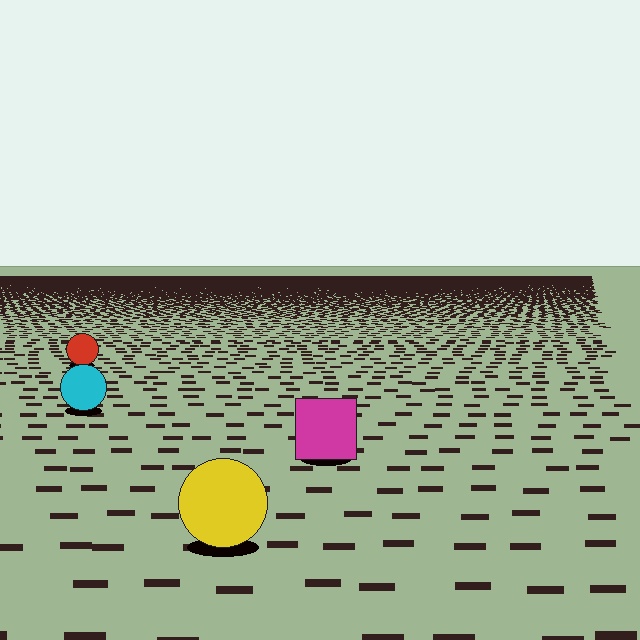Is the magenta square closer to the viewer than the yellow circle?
No. The yellow circle is closer — you can tell from the texture gradient: the ground texture is coarser near it.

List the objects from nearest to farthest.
From nearest to farthest: the yellow circle, the magenta square, the cyan circle, the red circle.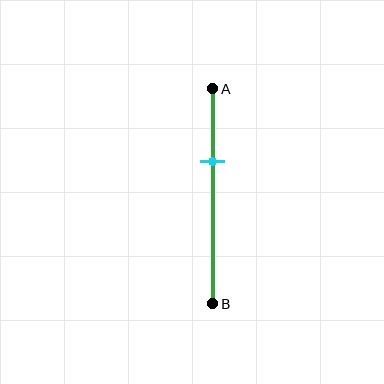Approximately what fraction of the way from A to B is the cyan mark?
The cyan mark is approximately 35% of the way from A to B.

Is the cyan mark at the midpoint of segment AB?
No, the mark is at about 35% from A, not at the 50% midpoint.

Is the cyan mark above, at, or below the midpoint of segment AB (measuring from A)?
The cyan mark is above the midpoint of segment AB.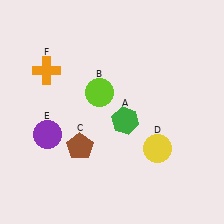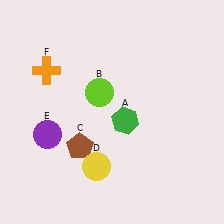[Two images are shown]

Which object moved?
The yellow circle (D) moved left.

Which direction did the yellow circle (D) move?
The yellow circle (D) moved left.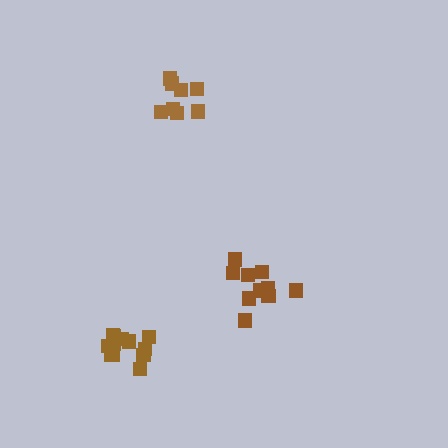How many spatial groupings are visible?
There are 3 spatial groupings.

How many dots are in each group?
Group 1: 8 dots, Group 2: 10 dots, Group 3: 12 dots (30 total).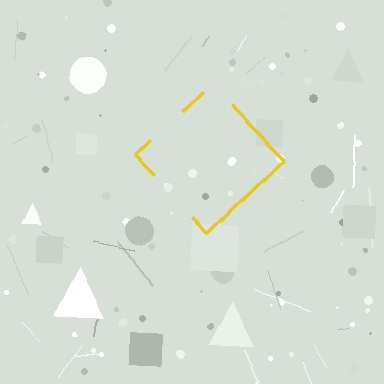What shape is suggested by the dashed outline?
The dashed outline suggests a diamond.